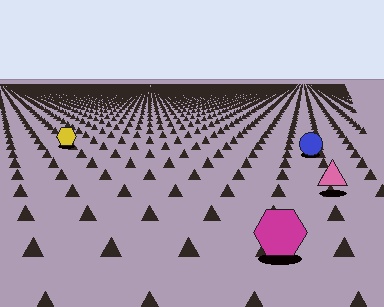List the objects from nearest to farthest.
From nearest to farthest: the magenta hexagon, the pink triangle, the blue circle, the yellow hexagon.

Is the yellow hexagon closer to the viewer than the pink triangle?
No. The pink triangle is closer — you can tell from the texture gradient: the ground texture is coarser near it.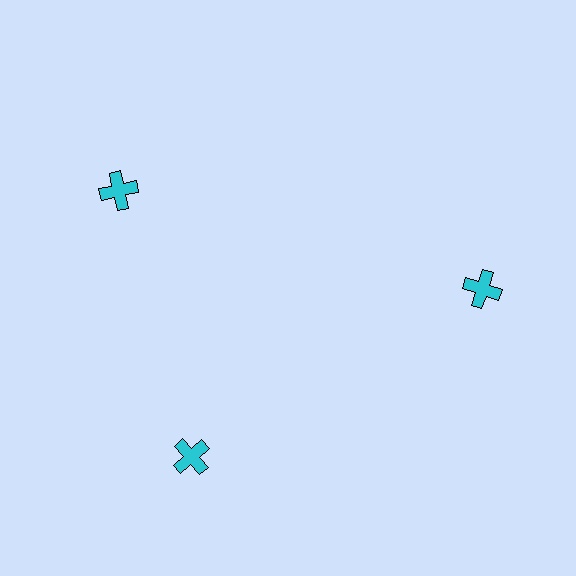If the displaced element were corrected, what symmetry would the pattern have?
It would have 3-fold rotational symmetry — the pattern would map onto itself every 120 degrees.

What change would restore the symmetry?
The symmetry would be restored by rotating it back into even spacing with its neighbors so that all 3 crosses sit at equal angles and equal distance from the center.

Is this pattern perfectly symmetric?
No. The 3 cyan crosses are arranged in a ring, but one element near the 11 o'clock position is rotated out of alignment along the ring, breaking the 3-fold rotational symmetry.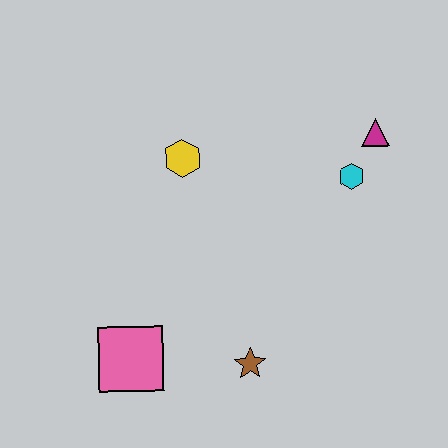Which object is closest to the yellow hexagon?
The cyan hexagon is closest to the yellow hexagon.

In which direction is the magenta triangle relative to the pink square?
The magenta triangle is to the right of the pink square.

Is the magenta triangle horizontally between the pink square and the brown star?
No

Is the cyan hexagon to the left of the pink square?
No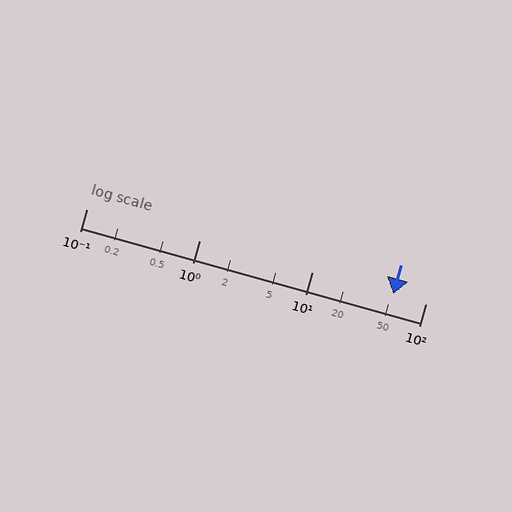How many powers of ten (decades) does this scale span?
The scale spans 3 decades, from 0.1 to 100.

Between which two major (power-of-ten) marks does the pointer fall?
The pointer is between 10 and 100.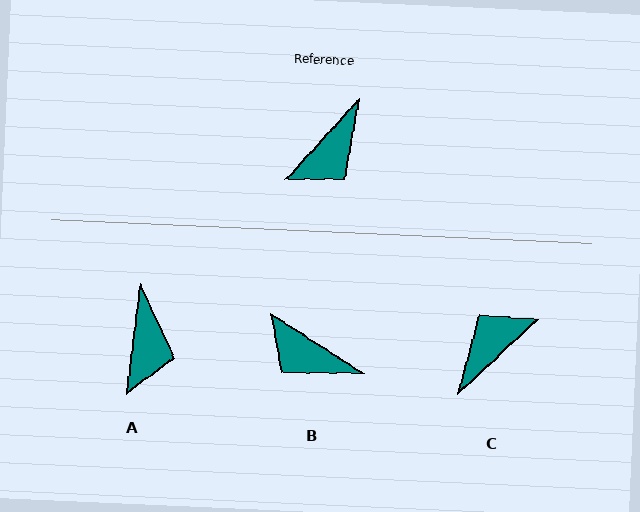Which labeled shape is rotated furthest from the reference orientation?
C, about 175 degrees away.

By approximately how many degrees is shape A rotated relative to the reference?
Approximately 35 degrees counter-clockwise.